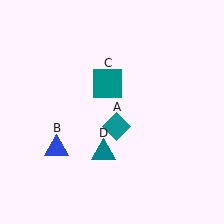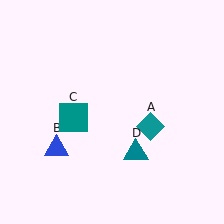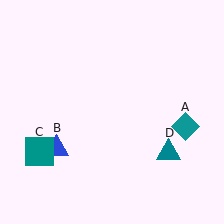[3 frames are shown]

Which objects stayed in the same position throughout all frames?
Blue triangle (object B) remained stationary.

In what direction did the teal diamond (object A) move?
The teal diamond (object A) moved right.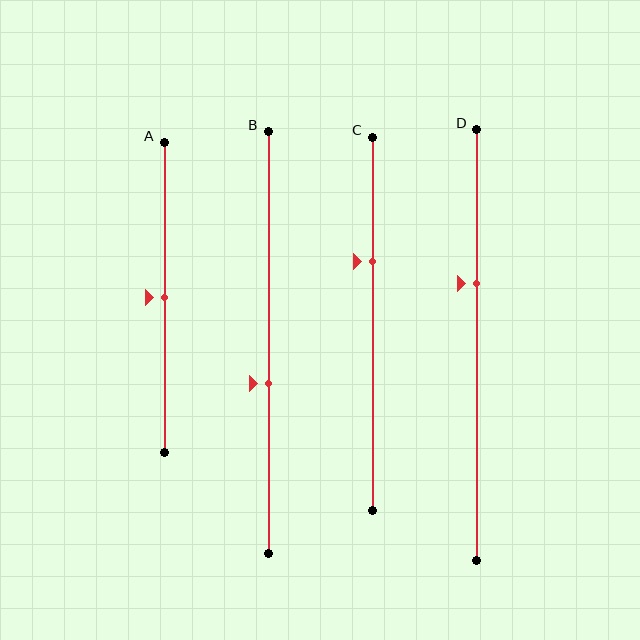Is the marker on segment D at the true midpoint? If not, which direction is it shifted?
No, the marker on segment D is shifted upward by about 14% of the segment length.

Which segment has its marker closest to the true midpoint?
Segment A has its marker closest to the true midpoint.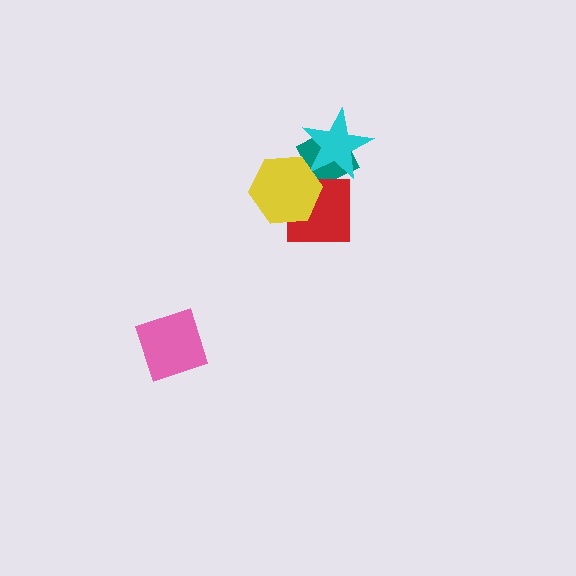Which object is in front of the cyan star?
The yellow hexagon is in front of the cyan star.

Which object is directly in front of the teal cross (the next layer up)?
The cyan star is directly in front of the teal cross.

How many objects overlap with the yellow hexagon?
3 objects overlap with the yellow hexagon.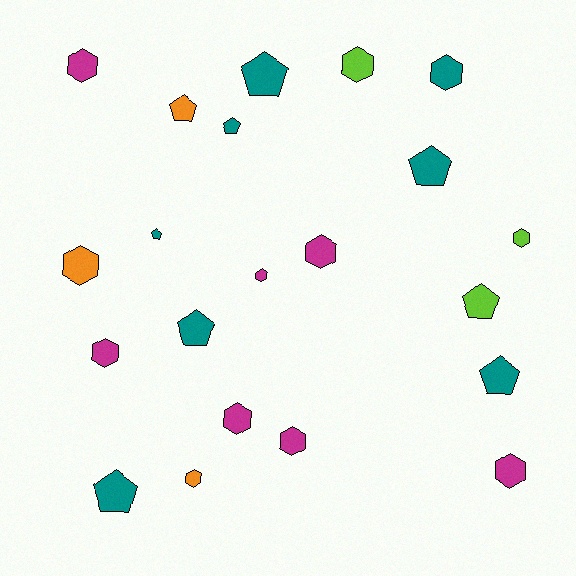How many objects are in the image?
There are 21 objects.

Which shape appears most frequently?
Hexagon, with 12 objects.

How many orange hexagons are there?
There are 2 orange hexagons.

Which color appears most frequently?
Teal, with 8 objects.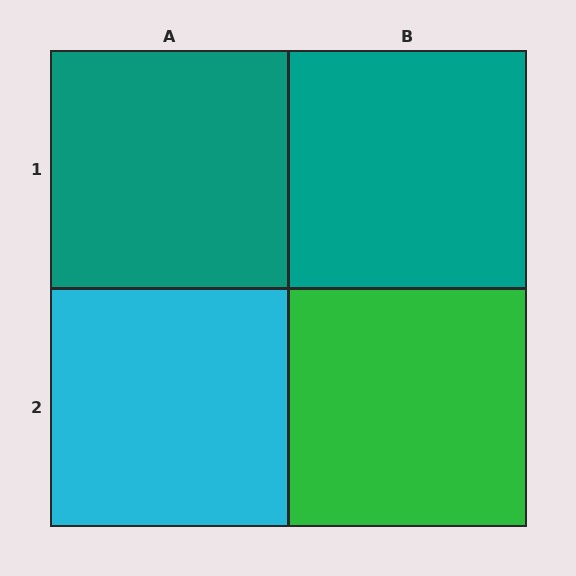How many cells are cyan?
1 cell is cyan.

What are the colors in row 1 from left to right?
Teal, teal.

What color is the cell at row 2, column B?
Green.